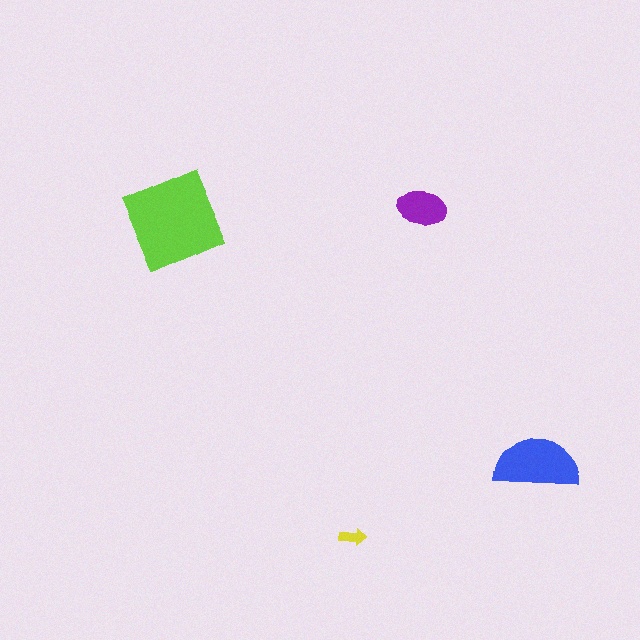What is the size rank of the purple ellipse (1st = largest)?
3rd.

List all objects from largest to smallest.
The lime square, the blue semicircle, the purple ellipse, the yellow arrow.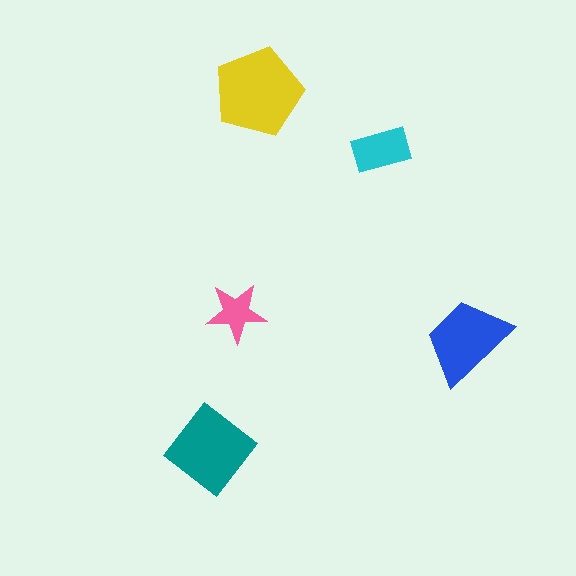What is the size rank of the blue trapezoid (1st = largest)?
3rd.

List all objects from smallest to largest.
The pink star, the cyan rectangle, the blue trapezoid, the teal diamond, the yellow pentagon.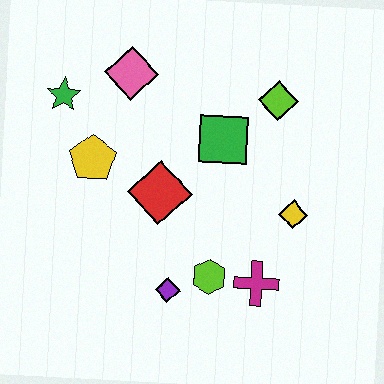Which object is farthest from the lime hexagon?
The green star is farthest from the lime hexagon.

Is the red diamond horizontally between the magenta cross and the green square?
No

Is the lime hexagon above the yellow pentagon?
No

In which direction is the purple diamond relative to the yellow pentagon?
The purple diamond is below the yellow pentagon.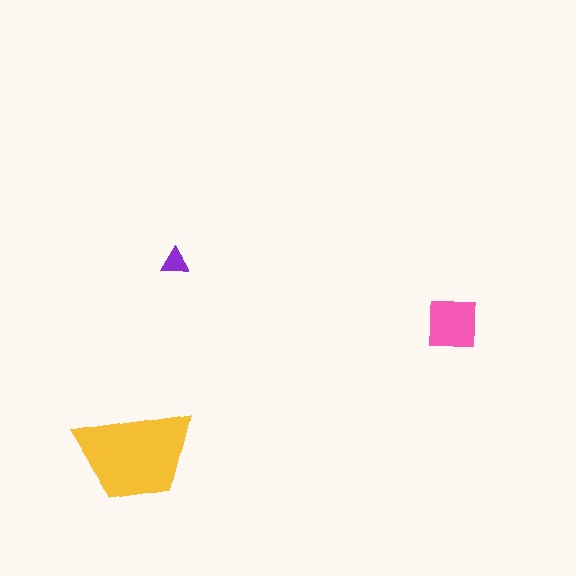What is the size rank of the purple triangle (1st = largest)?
3rd.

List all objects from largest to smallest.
The yellow trapezoid, the pink square, the purple triangle.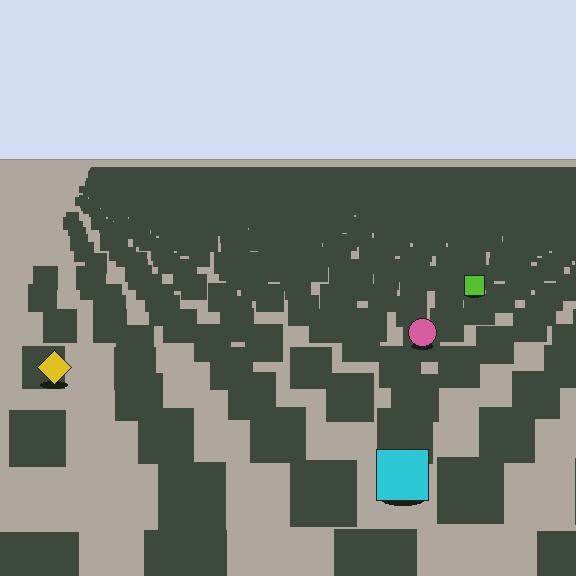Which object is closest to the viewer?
The cyan square is closest. The texture marks near it are larger and more spread out.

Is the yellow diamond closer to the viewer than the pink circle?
Yes. The yellow diamond is closer — you can tell from the texture gradient: the ground texture is coarser near it.